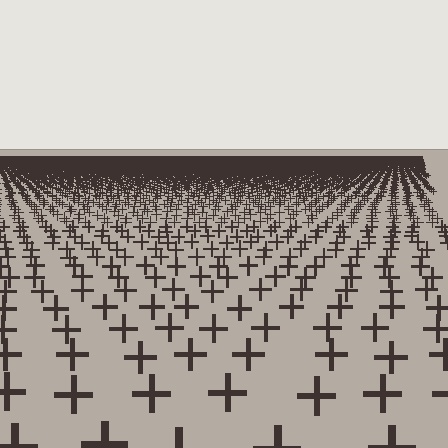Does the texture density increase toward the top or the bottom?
Density increases toward the top.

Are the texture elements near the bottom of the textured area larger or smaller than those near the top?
Larger. Near the bottom, elements are closer to the viewer and appear at a bigger on-screen size.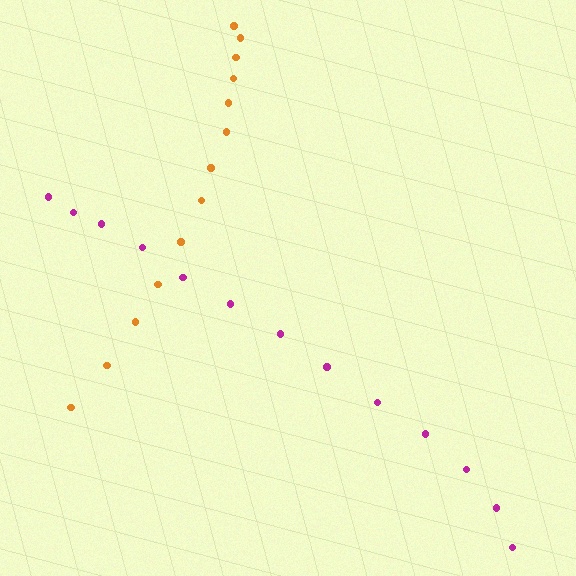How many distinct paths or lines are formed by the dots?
There are 2 distinct paths.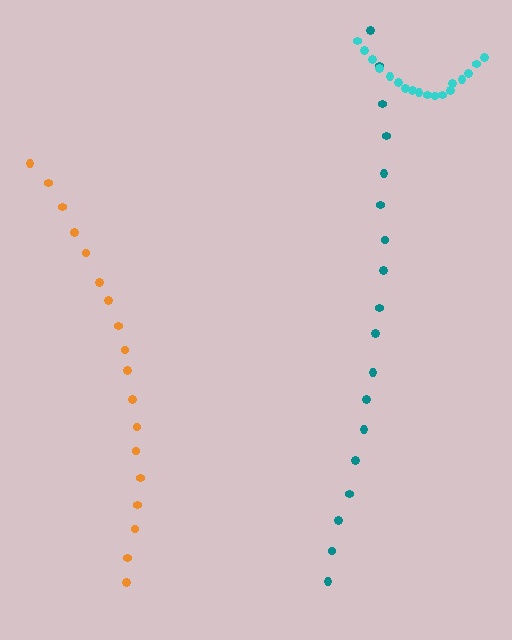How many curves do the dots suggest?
There are 3 distinct paths.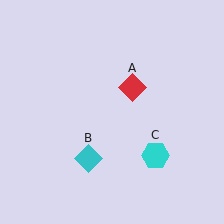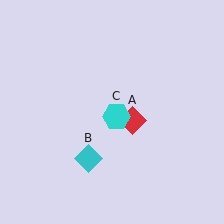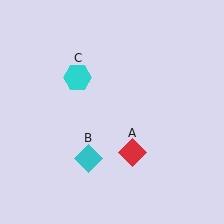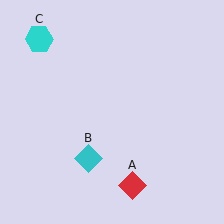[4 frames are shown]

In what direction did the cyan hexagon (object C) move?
The cyan hexagon (object C) moved up and to the left.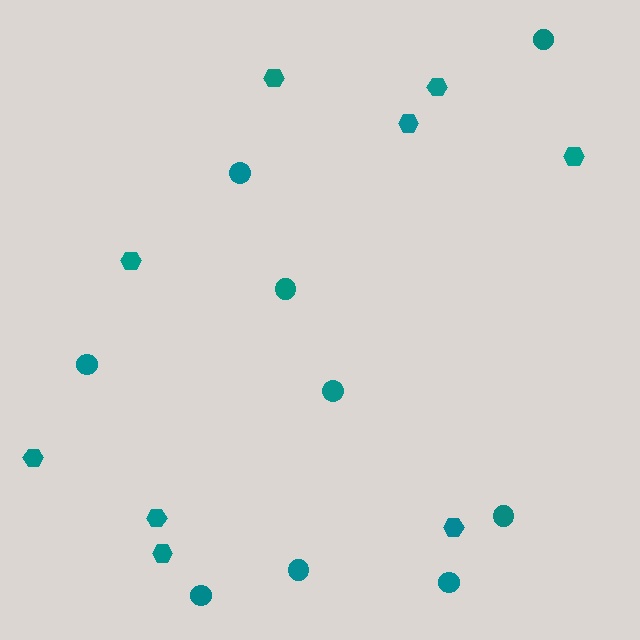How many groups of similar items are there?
There are 2 groups: one group of hexagons (9) and one group of circles (9).